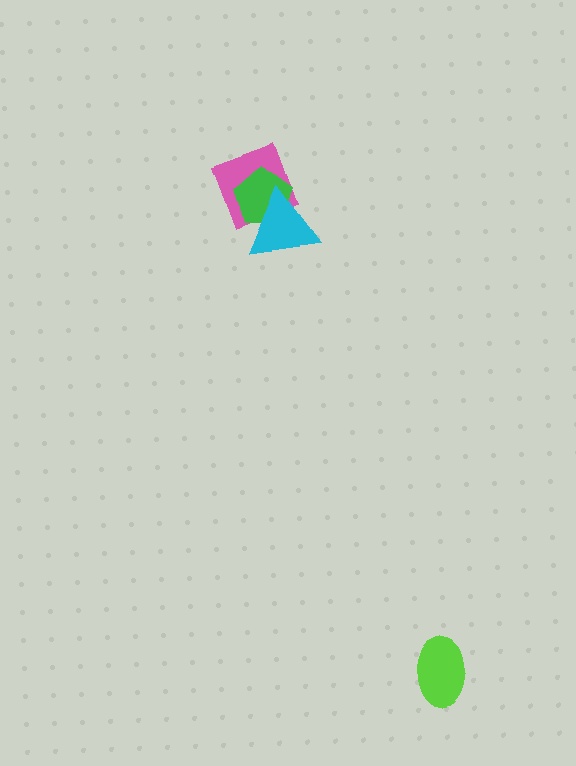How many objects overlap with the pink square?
2 objects overlap with the pink square.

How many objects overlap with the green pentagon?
2 objects overlap with the green pentagon.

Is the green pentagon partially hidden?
Yes, it is partially covered by another shape.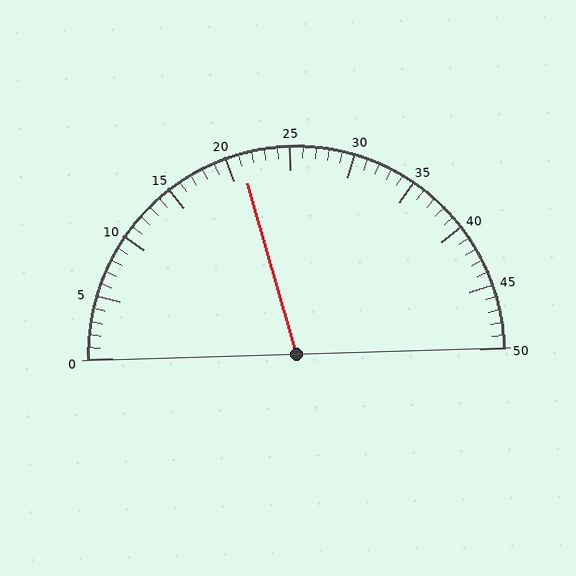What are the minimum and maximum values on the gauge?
The gauge ranges from 0 to 50.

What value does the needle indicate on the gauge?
The needle indicates approximately 21.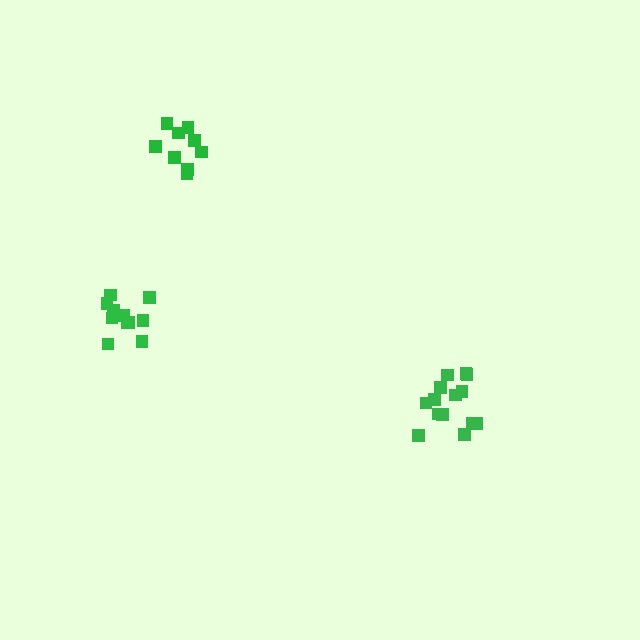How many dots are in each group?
Group 1: 14 dots, Group 2: 9 dots, Group 3: 11 dots (34 total).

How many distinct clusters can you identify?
There are 3 distinct clusters.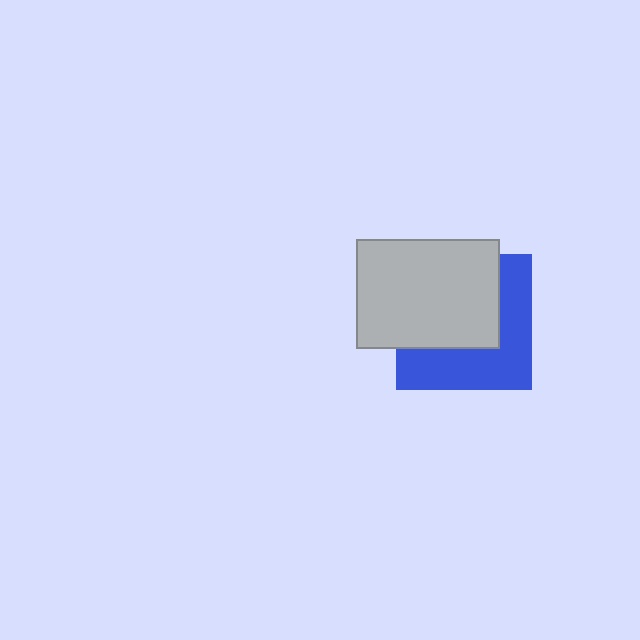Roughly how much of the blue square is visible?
About half of it is visible (roughly 46%).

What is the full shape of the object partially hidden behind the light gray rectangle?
The partially hidden object is a blue square.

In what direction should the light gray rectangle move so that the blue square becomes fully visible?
The light gray rectangle should move toward the upper-left. That is the shortest direction to clear the overlap and leave the blue square fully visible.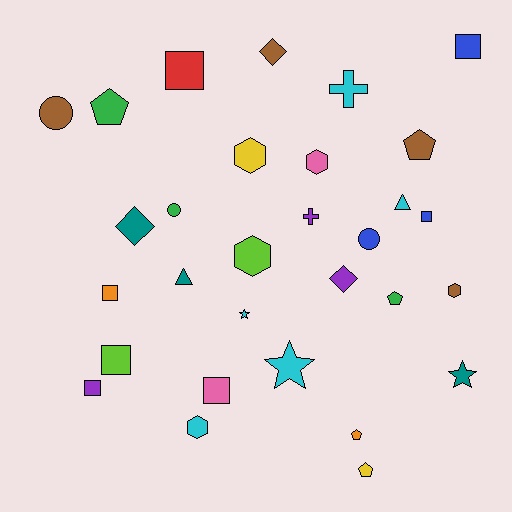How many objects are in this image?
There are 30 objects.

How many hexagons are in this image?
There are 5 hexagons.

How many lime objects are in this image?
There are 2 lime objects.